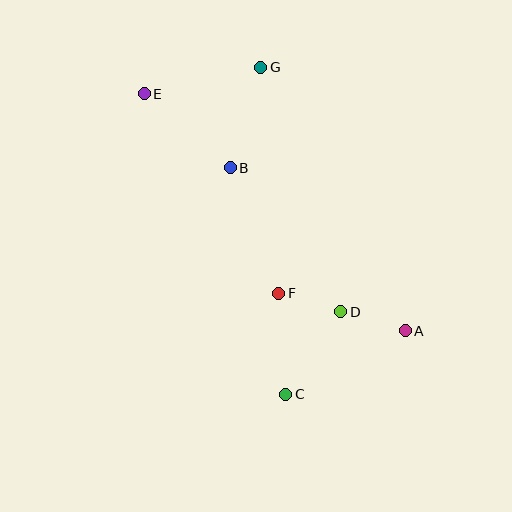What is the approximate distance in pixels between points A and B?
The distance between A and B is approximately 239 pixels.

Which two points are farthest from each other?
Points A and E are farthest from each other.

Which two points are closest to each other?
Points D and F are closest to each other.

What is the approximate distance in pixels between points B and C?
The distance between B and C is approximately 233 pixels.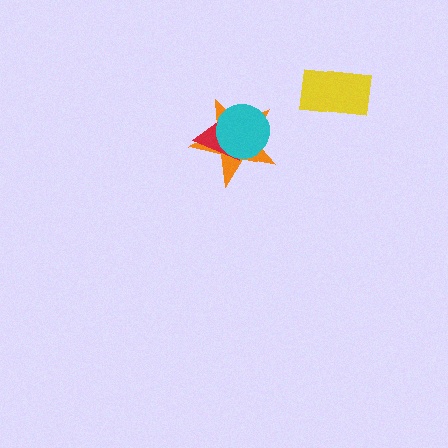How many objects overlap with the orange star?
2 objects overlap with the orange star.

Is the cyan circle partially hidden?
No, no other shape covers it.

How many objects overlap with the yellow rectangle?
0 objects overlap with the yellow rectangle.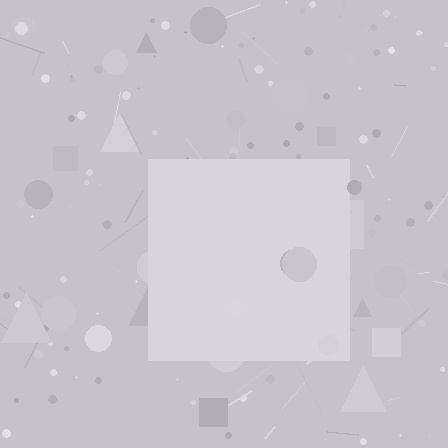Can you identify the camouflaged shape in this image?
The camouflaged shape is a square.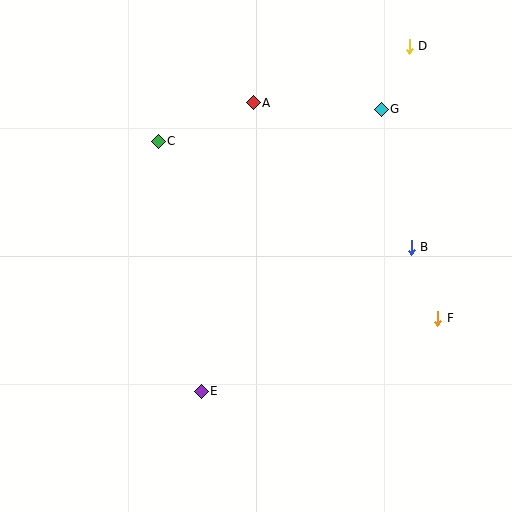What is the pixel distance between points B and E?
The distance between B and E is 254 pixels.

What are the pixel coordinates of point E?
Point E is at (201, 391).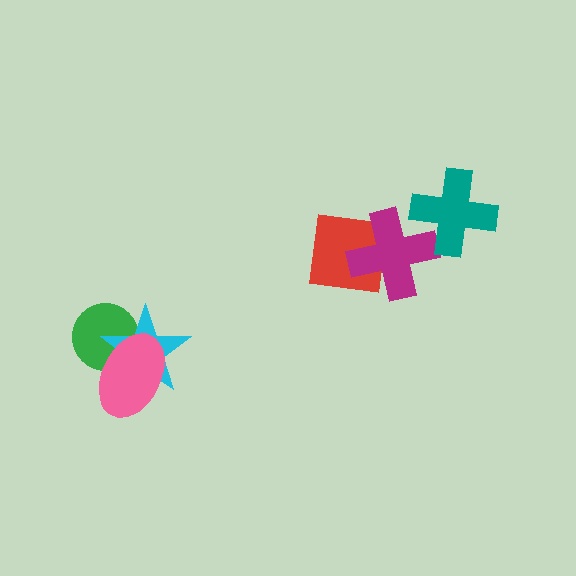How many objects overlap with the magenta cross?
2 objects overlap with the magenta cross.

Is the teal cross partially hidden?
No, no other shape covers it.